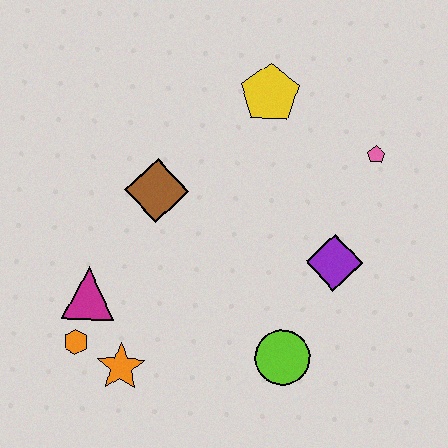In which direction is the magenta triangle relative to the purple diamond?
The magenta triangle is to the left of the purple diamond.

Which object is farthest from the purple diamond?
The orange hexagon is farthest from the purple diamond.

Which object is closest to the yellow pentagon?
The pink pentagon is closest to the yellow pentagon.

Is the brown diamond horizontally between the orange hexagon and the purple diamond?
Yes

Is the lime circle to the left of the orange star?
No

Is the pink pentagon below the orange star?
No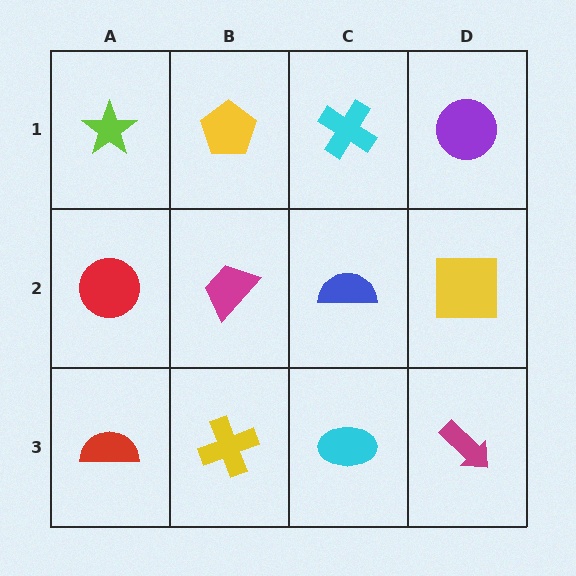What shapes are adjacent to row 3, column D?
A yellow square (row 2, column D), a cyan ellipse (row 3, column C).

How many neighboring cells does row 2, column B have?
4.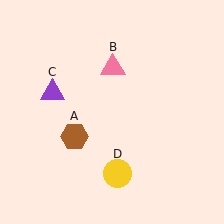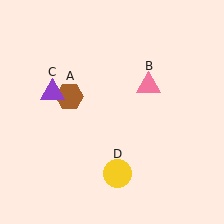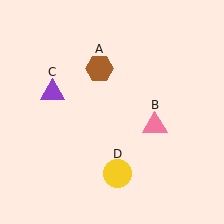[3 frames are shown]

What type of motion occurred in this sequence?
The brown hexagon (object A), pink triangle (object B) rotated clockwise around the center of the scene.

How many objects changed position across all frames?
2 objects changed position: brown hexagon (object A), pink triangle (object B).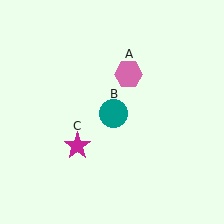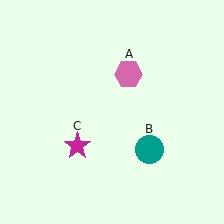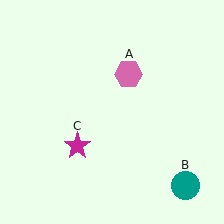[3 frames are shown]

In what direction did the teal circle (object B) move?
The teal circle (object B) moved down and to the right.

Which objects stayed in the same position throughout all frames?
Pink hexagon (object A) and magenta star (object C) remained stationary.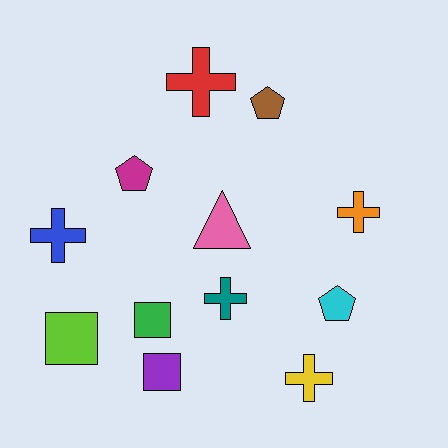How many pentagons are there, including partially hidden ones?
There are 3 pentagons.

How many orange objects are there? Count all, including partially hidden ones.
There is 1 orange object.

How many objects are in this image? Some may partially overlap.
There are 12 objects.